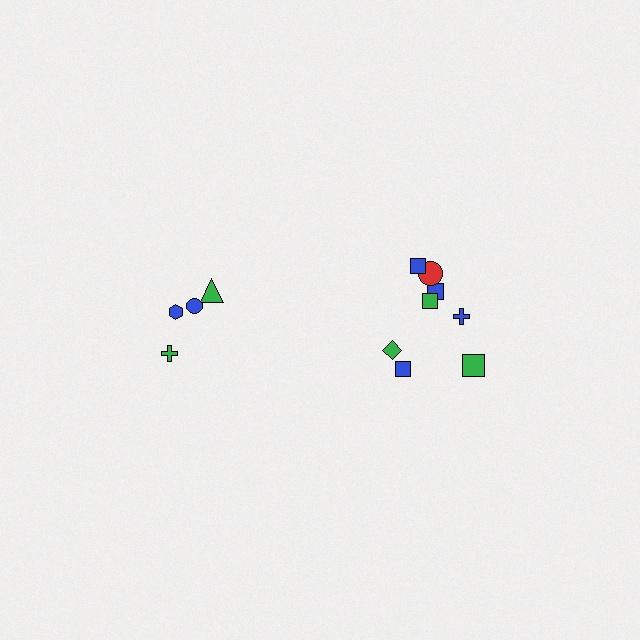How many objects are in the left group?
There are 4 objects.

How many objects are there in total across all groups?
There are 12 objects.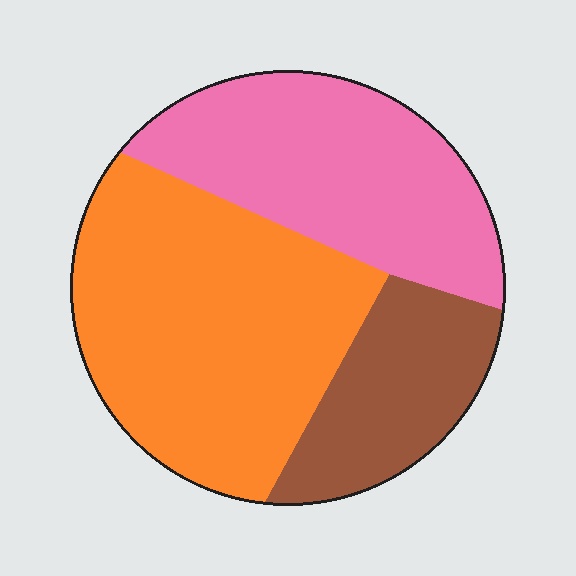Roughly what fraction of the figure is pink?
Pink covers roughly 35% of the figure.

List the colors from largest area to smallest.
From largest to smallest: orange, pink, brown.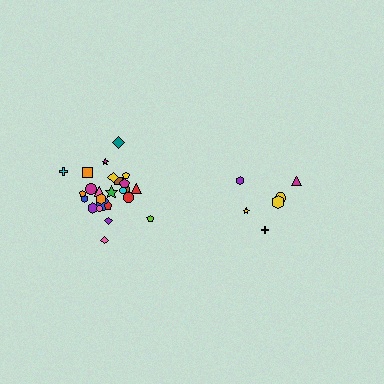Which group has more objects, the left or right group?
The left group.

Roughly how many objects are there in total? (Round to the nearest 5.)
Roughly 30 objects in total.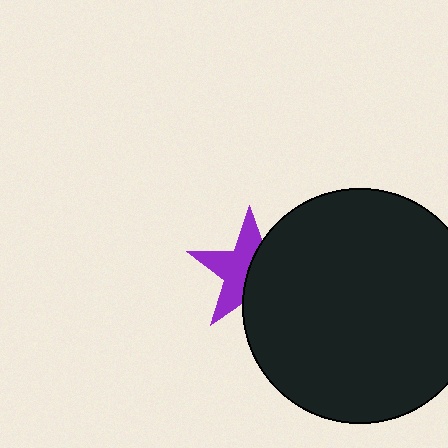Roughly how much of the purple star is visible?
About half of it is visible (roughly 53%).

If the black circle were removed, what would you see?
You would see the complete purple star.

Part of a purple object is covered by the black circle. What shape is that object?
It is a star.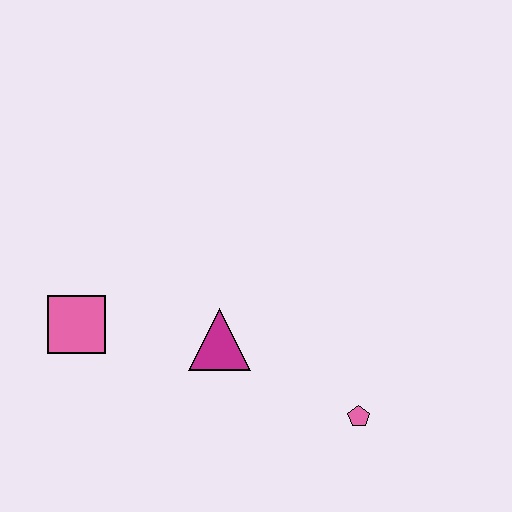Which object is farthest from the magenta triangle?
The pink pentagon is farthest from the magenta triangle.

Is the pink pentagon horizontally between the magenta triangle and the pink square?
No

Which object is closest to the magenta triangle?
The pink square is closest to the magenta triangle.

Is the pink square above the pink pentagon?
Yes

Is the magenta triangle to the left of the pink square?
No